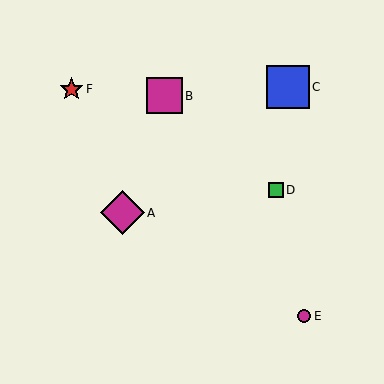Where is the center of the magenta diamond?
The center of the magenta diamond is at (122, 213).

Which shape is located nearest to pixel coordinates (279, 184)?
The green square (labeled D) at (276, 190) is nearest to that location.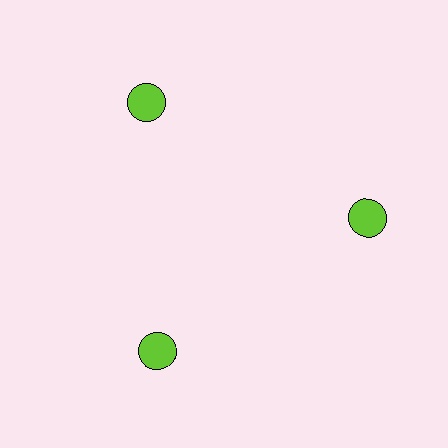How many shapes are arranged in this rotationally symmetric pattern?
There are 3 shapes, arranged in 3 groups of 1.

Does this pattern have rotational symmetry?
Yes, this pattern has 3-fold rotational symmetry. It looks the same after rotating 120 degrees around the center.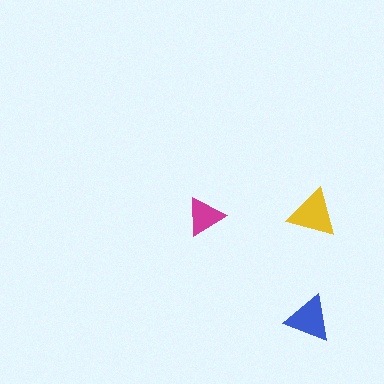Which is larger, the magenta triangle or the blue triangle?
The blue one.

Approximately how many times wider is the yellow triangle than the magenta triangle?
About 1.5 times wider.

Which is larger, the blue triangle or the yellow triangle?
The yellow one.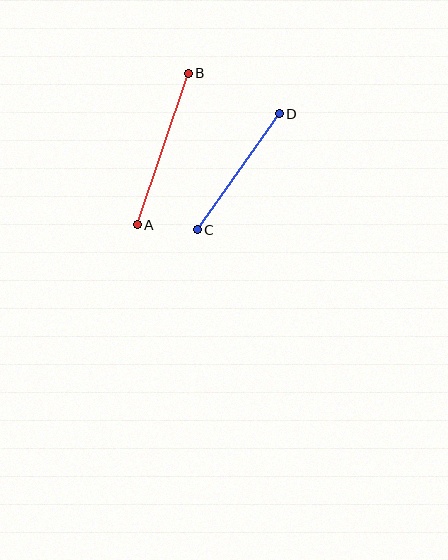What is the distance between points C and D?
The distance is approximately 142 pixels.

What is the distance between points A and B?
The distance is approximately 160 pixels.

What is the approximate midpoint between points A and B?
The midpoint is at approximately (163, 149) pixels.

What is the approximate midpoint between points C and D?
The midpoint is at approximately (238, 172) pixels.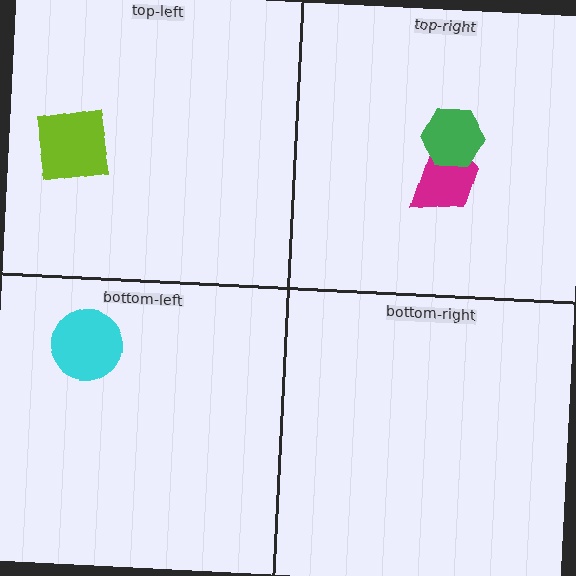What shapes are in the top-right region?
The magenta trapezoid, the green hexagon.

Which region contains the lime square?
The top-left region.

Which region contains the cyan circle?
The bottom-left region.